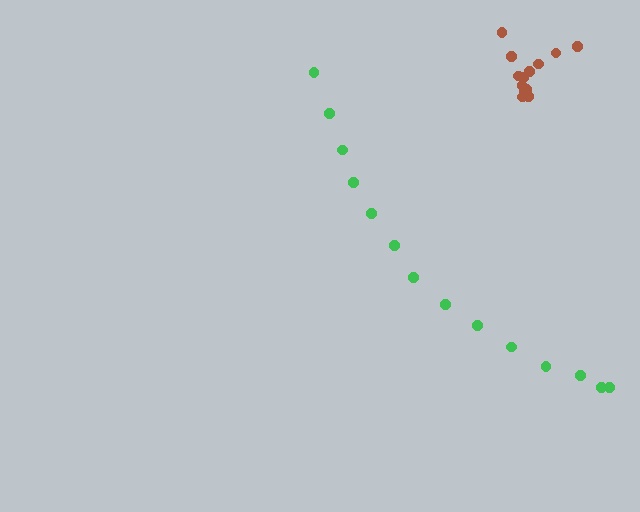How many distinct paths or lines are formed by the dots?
There are 2 distinct paths.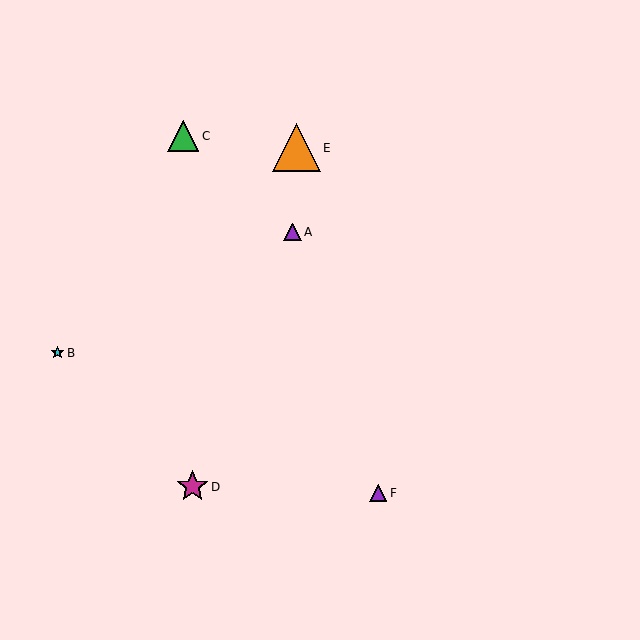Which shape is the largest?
The orange triangle (labeled E) is the largest.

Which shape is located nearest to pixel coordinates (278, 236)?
The purple triangle (labeled A) at (292, 232) is nearest to that location.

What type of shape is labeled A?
Shape A is a purple triangle.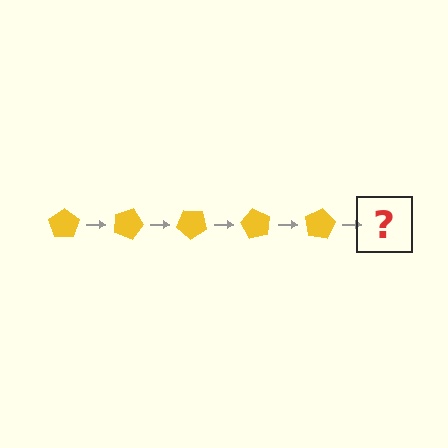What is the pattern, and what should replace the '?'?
The pattern is that the pentagon rotates 20 degrees each step. The '?' should be a yellow pentagon rotated 100 degrees.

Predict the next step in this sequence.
The next step is a yellow pentagon rotated 100 degrees.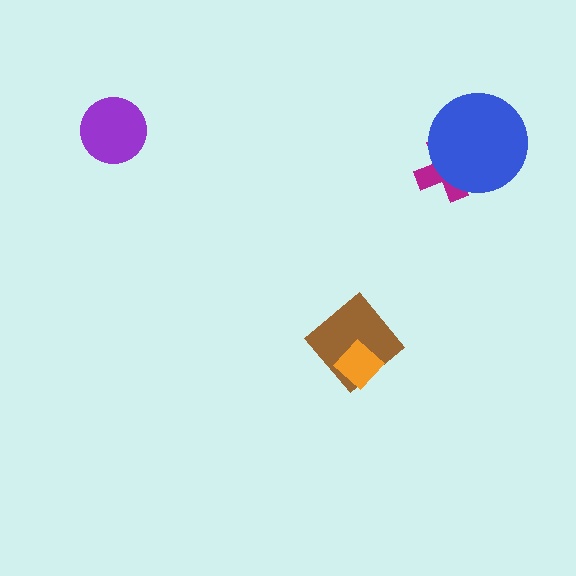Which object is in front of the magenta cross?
The blue circle is in front of the magenta cross.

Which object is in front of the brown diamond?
The orange diamond is in front of the brown diamond.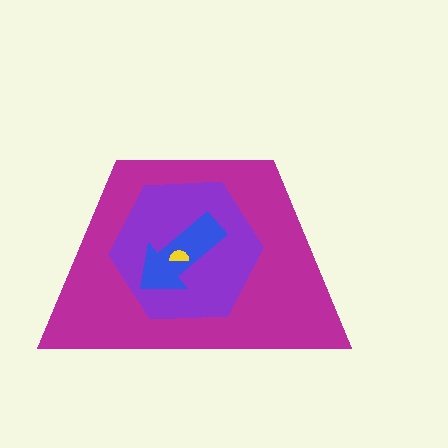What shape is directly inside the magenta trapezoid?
The purple hexagon.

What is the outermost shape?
The magenta trapezoid.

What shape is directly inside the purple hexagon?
The blue arrow.